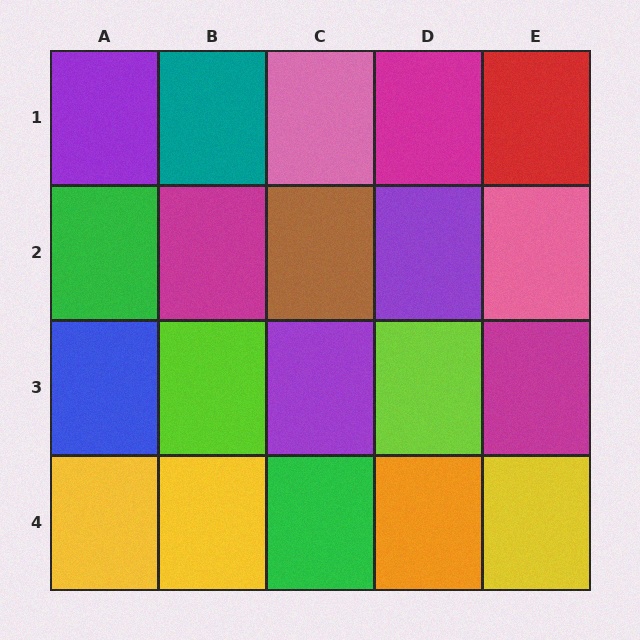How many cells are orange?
1 cell is orange.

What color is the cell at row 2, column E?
Pink.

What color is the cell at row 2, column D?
Purple.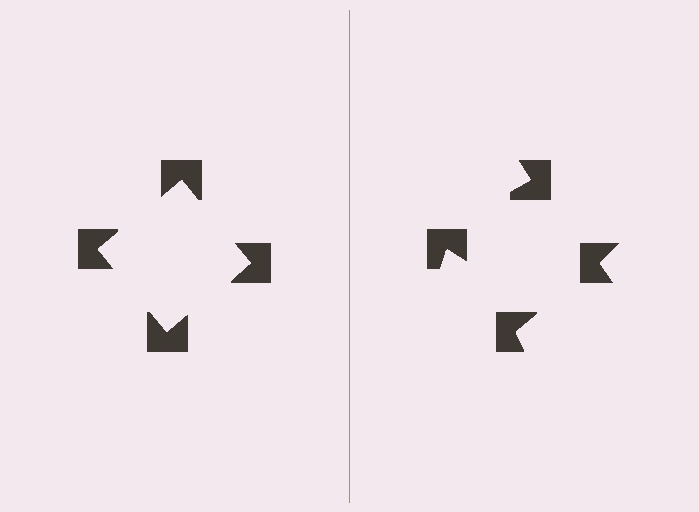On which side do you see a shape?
An illusory square appears on the left side. On the right side the wedge cuts are rotated, so no coherent shape forms.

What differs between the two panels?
The notched squares are positioned identically on both sides; only the wedge orientations differ. On the left they align to a square; on the right they are misaligned.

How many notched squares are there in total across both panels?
8 — 4 on each side.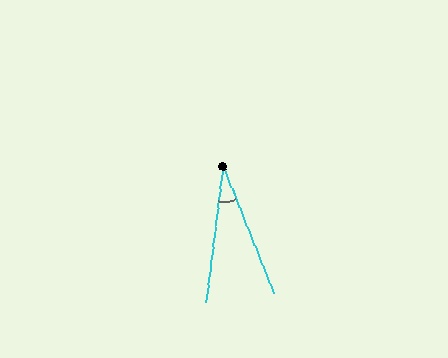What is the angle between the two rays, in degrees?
Approximately 29 degrees.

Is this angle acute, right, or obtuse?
It is acute.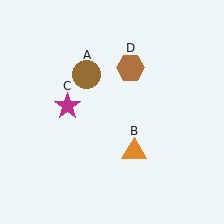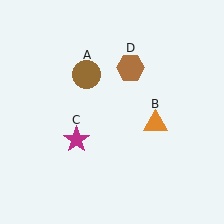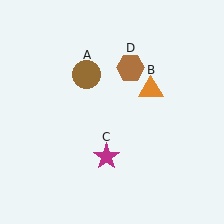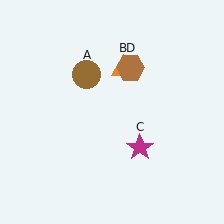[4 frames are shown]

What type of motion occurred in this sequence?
The orange triangle (object B), magenta star (object C) rotated counterclockwise around the center of the scene.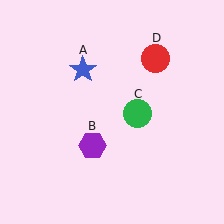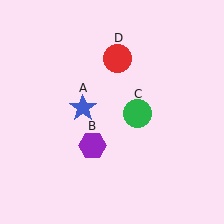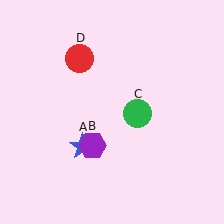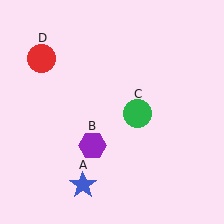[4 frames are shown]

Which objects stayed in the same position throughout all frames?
Purple hexagon (object B) and green circle (object C) remained stationary.